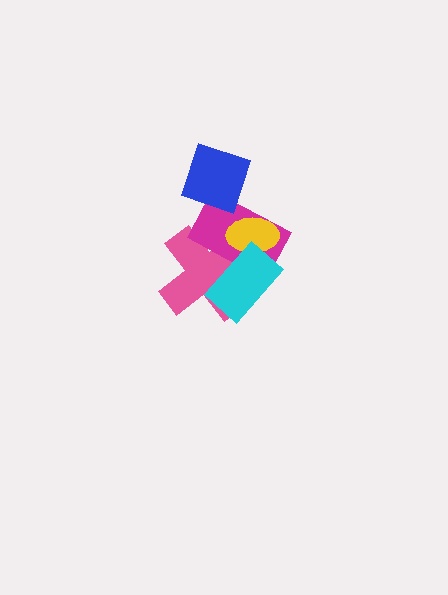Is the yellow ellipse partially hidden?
Yes, it is partially covered by another shape.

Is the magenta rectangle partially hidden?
Yes, it is partially covered by another shape.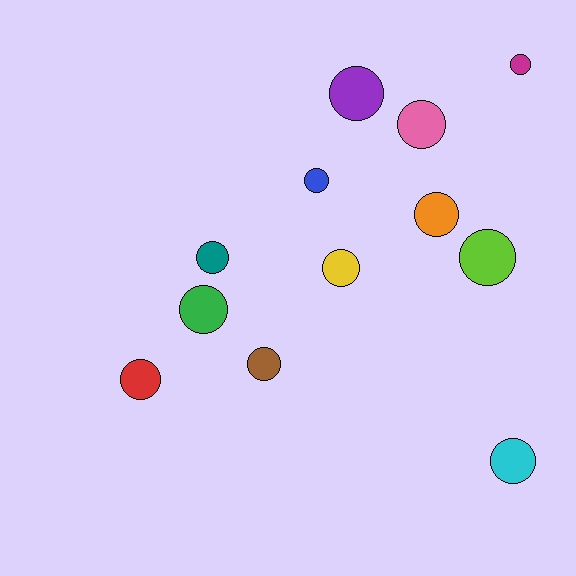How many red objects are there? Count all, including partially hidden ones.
There is 1 red object.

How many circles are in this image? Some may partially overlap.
There are 12 circles.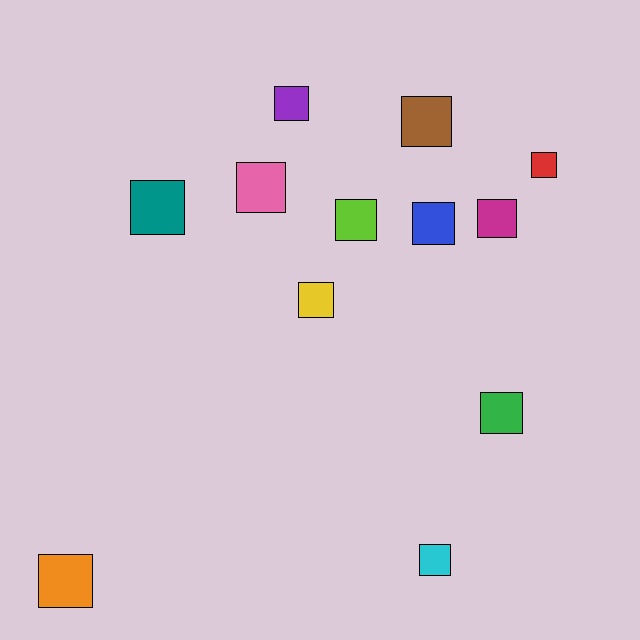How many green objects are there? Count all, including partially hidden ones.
There is 1 green object.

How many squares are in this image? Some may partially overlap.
There are 12 squares.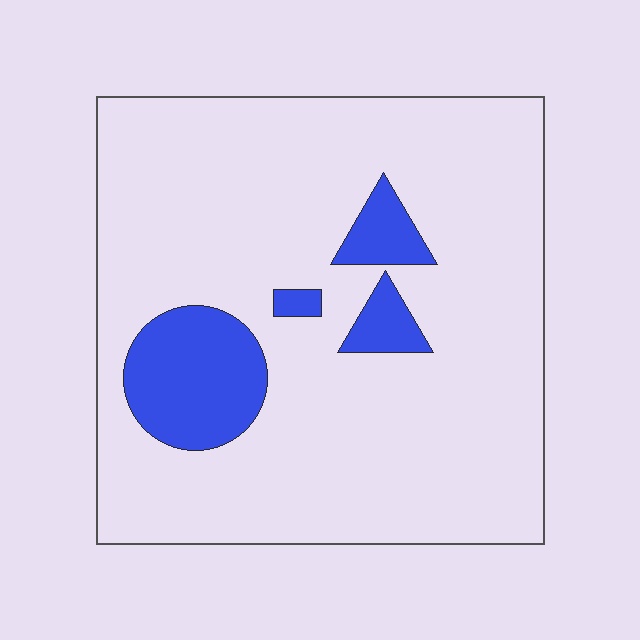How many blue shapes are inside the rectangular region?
4.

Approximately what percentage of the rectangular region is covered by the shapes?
Approximately 15%.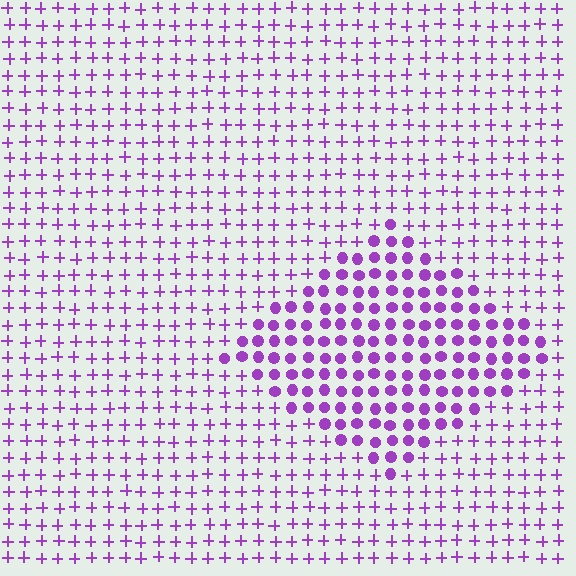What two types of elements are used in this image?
The image uses circles inside the diamond region and plus signs outside it.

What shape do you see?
I see a diamond.